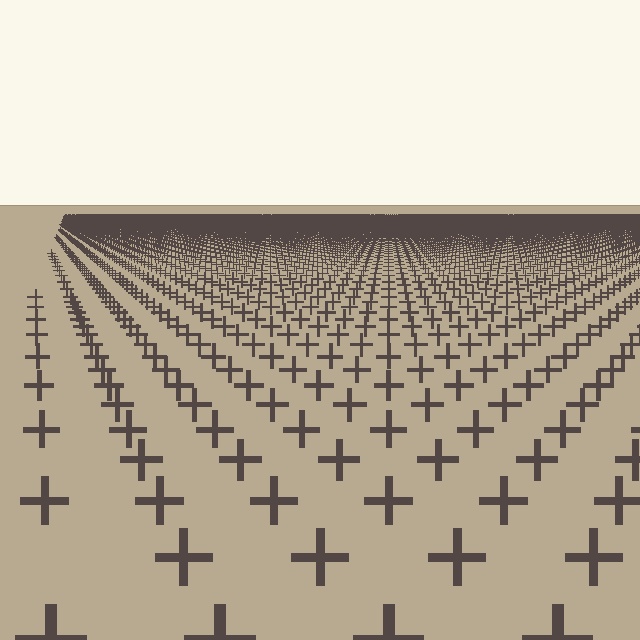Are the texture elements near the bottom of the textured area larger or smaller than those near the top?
Larger. Near the bottom, elements are closer to the viewer and appear at a bigger on-screen size.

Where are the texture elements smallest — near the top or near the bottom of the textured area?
Near the top.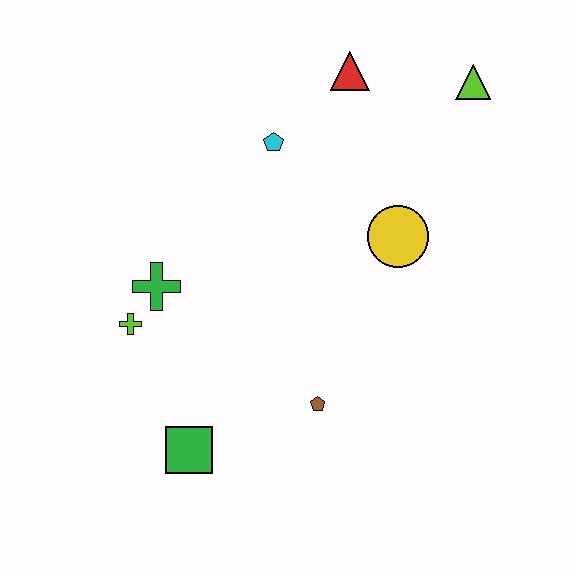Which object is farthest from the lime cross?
The lime triangle is farthest from the lime cross.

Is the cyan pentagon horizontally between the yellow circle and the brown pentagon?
No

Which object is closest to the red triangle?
The cyan pentagon is closest to the red triangle.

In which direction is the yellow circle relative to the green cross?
The yellow circle is to the right of the green cross.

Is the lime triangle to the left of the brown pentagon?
No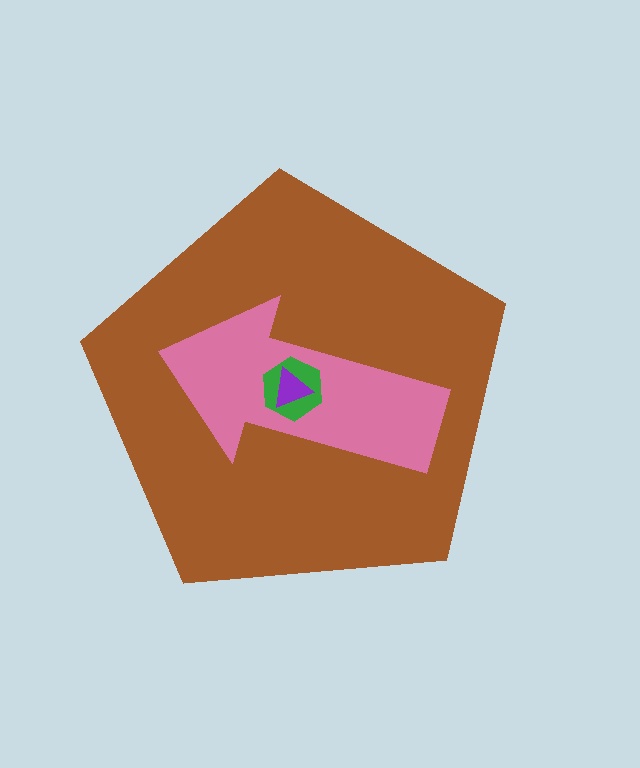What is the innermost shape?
The purple triangle.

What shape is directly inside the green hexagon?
The purple triangle.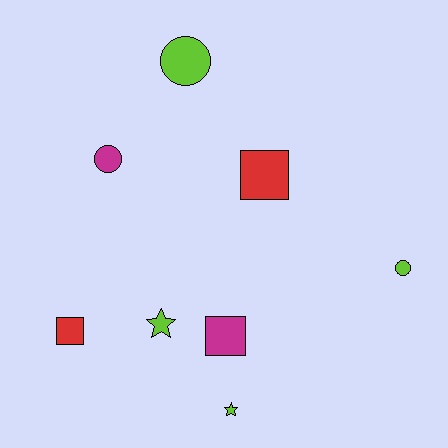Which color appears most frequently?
Lime, with 4 objects.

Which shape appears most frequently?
Square, with 3 objects.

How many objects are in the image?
There are 8 objects.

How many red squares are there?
There are 2 red squares.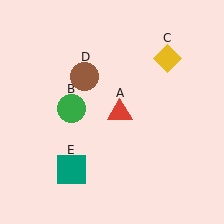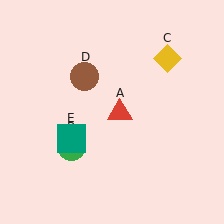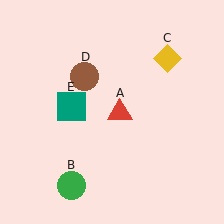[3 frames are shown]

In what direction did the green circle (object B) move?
The green circle (object B) moved down.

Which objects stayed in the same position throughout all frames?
Red triangle (object A) and yellow diamond (object C) and brown circle (object D) remained stationary.